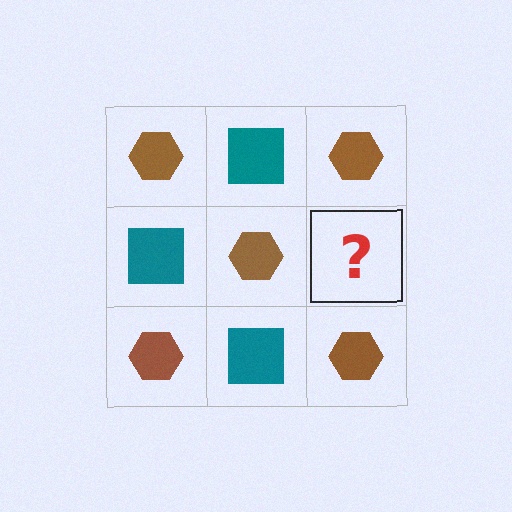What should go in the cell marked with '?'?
The missing cell should contain a teal square.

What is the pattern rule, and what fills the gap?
The rule is that it alternates brown hexagon and teal square in a checkerboard pattern. The gap should be filled with a teal square.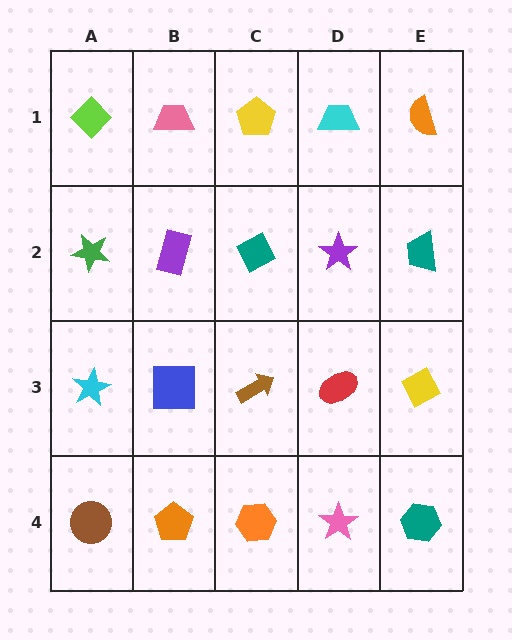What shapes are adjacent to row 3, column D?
A purple star (row 2, column D), a pink star (row 4, column D), a brown arrow (row 3, column C), a yellow diamond (row 3, column E).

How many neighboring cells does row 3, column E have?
3.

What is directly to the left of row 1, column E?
A cyan trapezoid.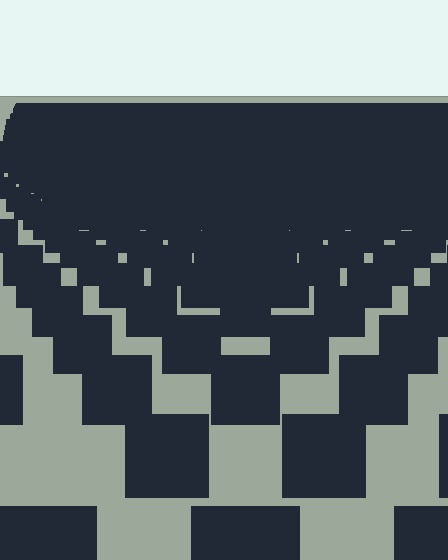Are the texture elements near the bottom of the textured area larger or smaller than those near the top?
Larger. Near the bottom, elements are closer to the viewer and appear at a bigger on-screen size.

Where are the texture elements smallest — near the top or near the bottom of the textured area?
Near the top.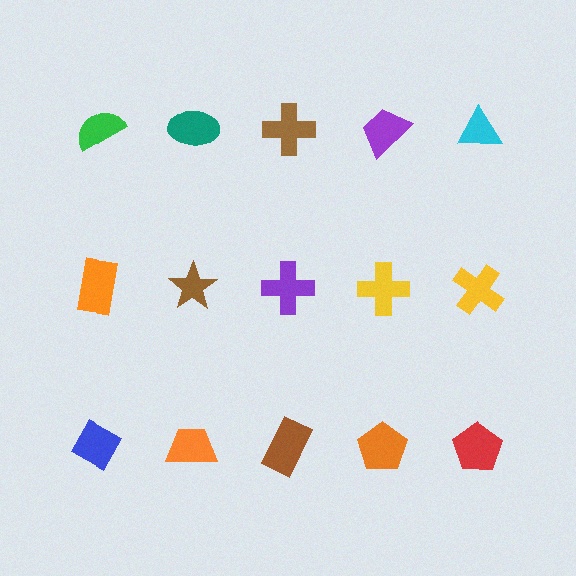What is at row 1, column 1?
A green semicircle.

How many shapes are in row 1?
5 shapes.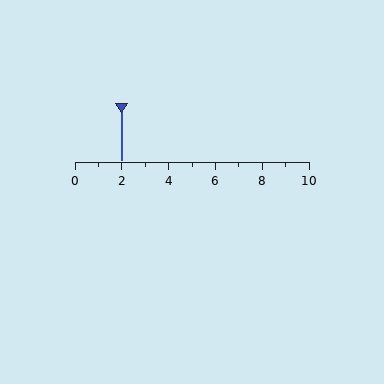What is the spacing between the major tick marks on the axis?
The major ticks are spaced 2 apart.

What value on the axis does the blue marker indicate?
The marker indicates approximately 2.